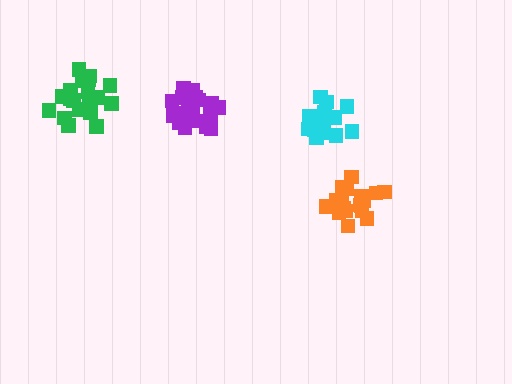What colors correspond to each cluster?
The clusters are colored: orange, green, cyan, purple.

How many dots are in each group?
Group 1: 19 dots, Group 2: 20 dots, Group 3: 17 dots, Group 4: 20 dots (76 total).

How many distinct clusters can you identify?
There are 4 distinct clusters.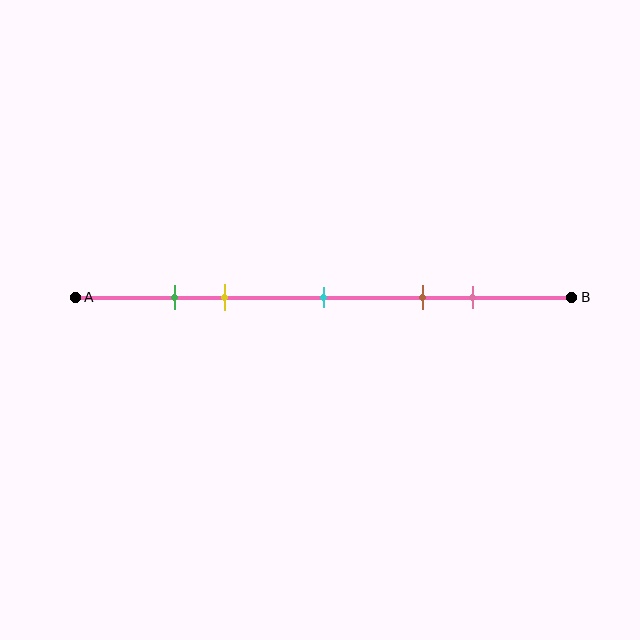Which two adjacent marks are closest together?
The green and yellow marks are the closest adjacent pair.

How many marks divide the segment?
There are 5 marks dividing the segment.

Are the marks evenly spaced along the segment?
No, the marks are not evenly spaced.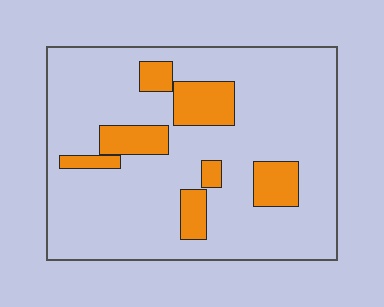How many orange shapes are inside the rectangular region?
7.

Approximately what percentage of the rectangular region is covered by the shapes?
Approximately 15%.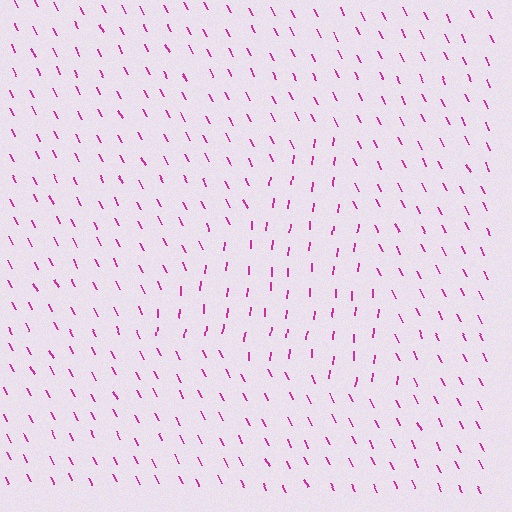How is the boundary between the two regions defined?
The boundary is defined purely by a change in line orientation (approximately 33 degrees difference). All lines are the same color and thickness.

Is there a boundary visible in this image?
Yes, there is a texture boundary formed by a change in line orientation.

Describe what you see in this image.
The image is filled with small magenta line segments. A triangle region in the image has lines oriented differently from the surrounding lines, creating a visible texture boundary.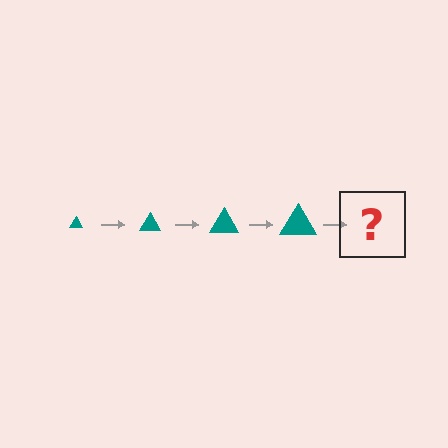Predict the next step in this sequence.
The next step is a teal triangle, larger than the previous one.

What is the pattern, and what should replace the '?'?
The pattern is that the triangle gets progressively larger each step. The '?' should be a teal triangle, larger than the previous one.